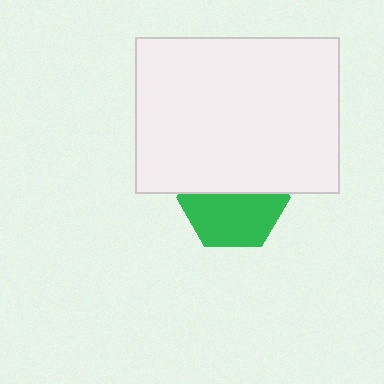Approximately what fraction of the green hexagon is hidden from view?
Roughly 45% of the green hexagon is hidden behind the white rectangle.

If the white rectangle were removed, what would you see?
You would see the complete green hexagon.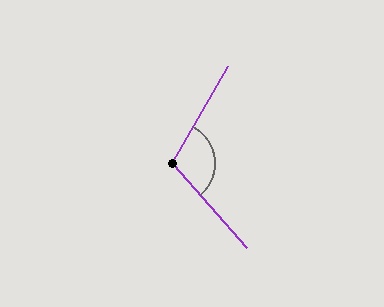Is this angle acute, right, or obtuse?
It is obtuse.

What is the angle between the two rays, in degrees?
Approximately 109 degrees.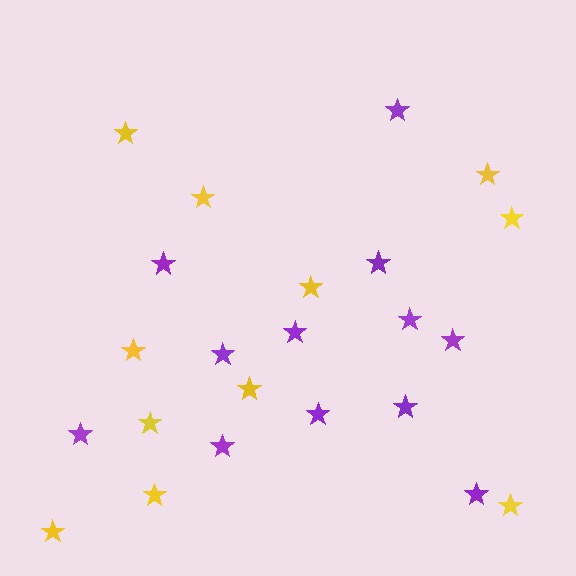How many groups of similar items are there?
There are 2 groups: one group of yellow stars (11) and one group of purple stars (12).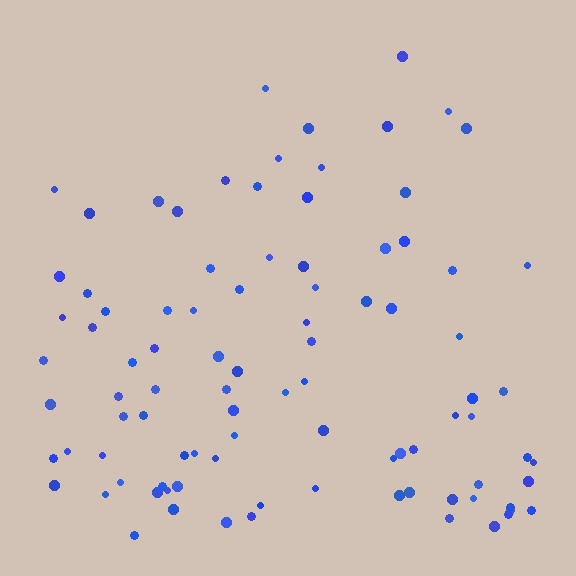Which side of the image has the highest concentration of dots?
The bottom.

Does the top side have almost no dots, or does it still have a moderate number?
Still a moderate number, just noticeably fewer than the bottom.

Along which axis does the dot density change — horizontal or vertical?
Vertical.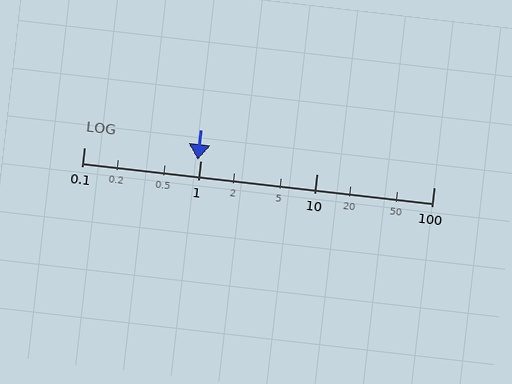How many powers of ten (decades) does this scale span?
The scale spans 3 decades, from 0.1 to 100.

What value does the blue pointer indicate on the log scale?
The pointer indicates approximately 0.94.